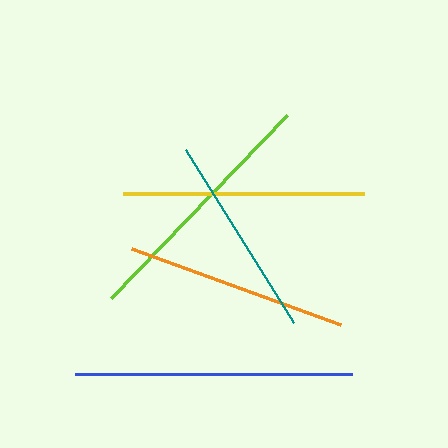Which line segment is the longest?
The blue line is the longest at approximately 277 pixels.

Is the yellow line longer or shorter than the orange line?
The yellow line is longer than the orange line.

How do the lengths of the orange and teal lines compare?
The orange and teal lines are approximately the same length.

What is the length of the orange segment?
The orange segment is approximately 222 pixels long.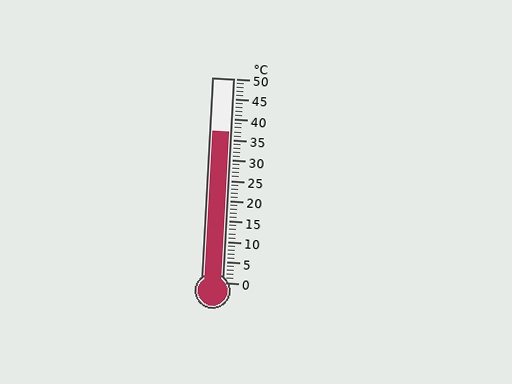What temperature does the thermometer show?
The thermometer shows approximately 37°C.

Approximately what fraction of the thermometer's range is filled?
The thermometer is filled to approximately 75% of its range.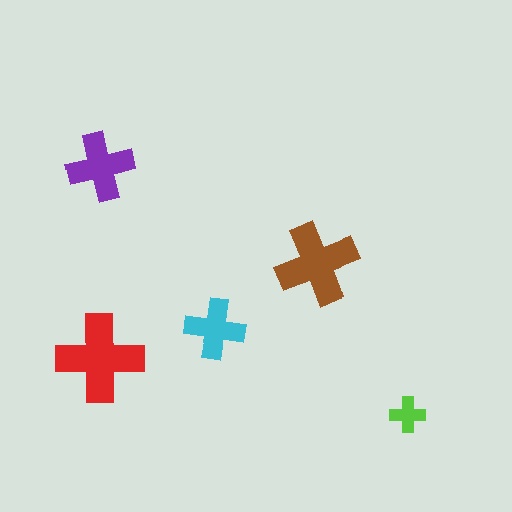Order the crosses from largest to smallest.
the red one, the brown one, the purple one, the cyan one, the lime one.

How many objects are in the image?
There are 5 objects in the image.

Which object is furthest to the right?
The lime cross is rightmost.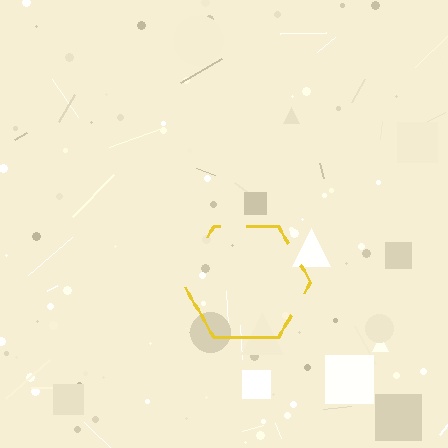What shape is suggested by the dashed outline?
The dashed outline suggests a hexagon.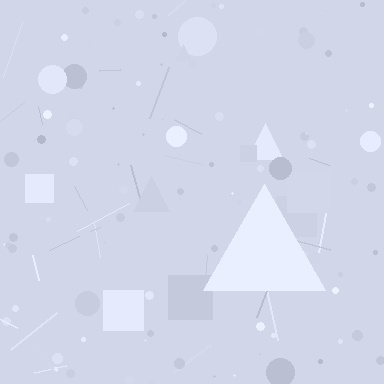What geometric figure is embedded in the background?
A triangle is embedded in the background.